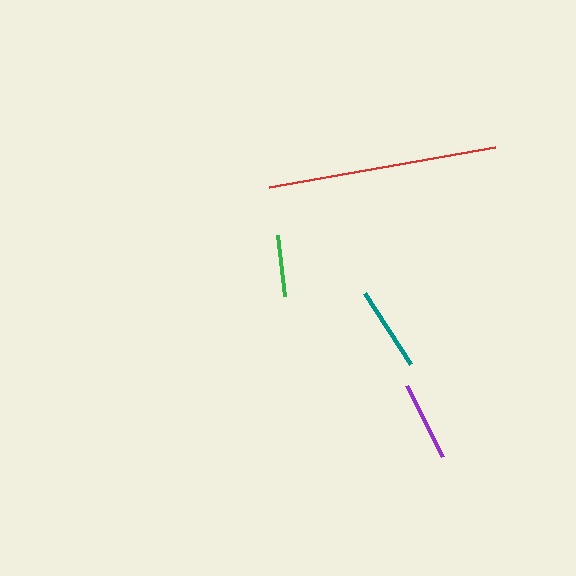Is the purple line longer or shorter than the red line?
The red line is longer than the purple line.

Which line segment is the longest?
The red line is the longest at approximately 229 pixels.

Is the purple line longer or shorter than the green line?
The purple line is longer than the green line.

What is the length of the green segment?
The green segment is approximately 61 pixels long.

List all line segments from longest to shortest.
From longest to shortest: red, teal, purple, green.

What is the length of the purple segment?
The purple segment is approximately 80 pixels long.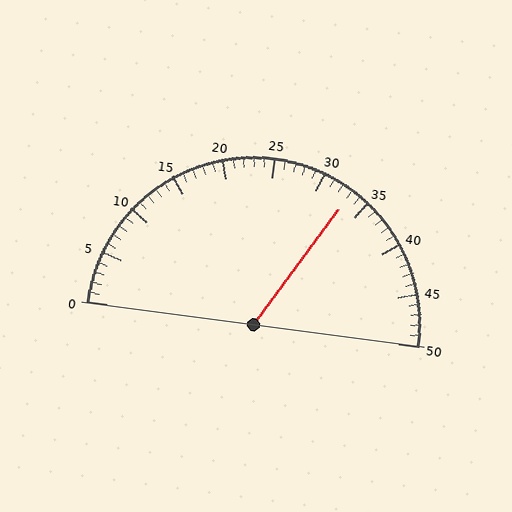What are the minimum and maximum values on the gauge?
The gauge ranges from 0 to 50.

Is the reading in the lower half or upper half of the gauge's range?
The reading is in the upper half of the range (0 to 50).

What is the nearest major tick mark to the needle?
The nearest major tick mark is 35.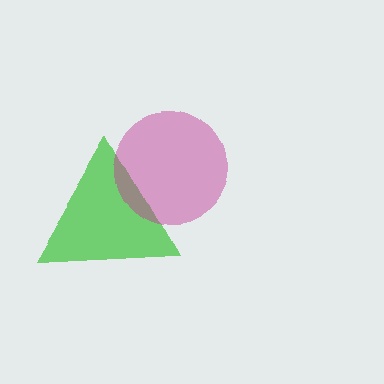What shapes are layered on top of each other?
The layered shapes are: a green triangle, a magenta circle.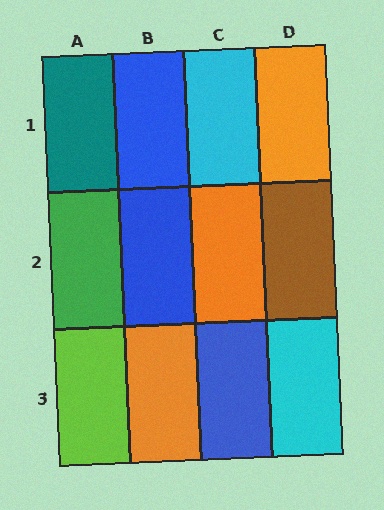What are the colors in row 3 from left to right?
Lime, orange, blue, cyan.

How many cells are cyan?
2 cells are cyan.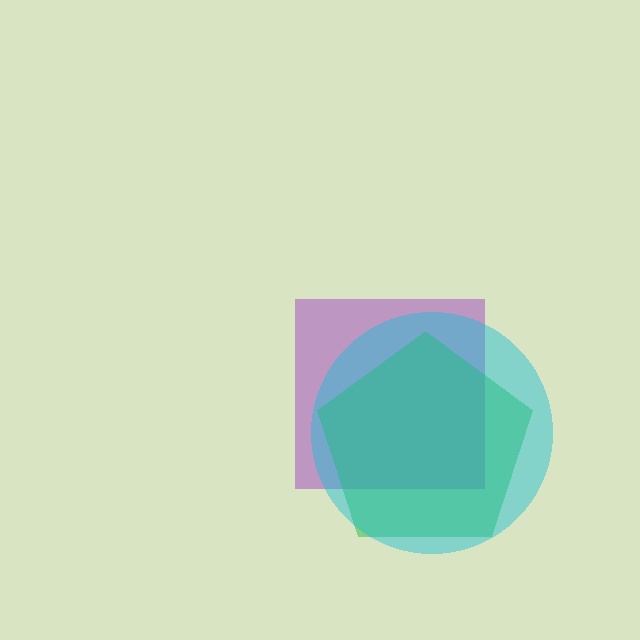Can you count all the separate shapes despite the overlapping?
Yes, there are 3 separate shapes.